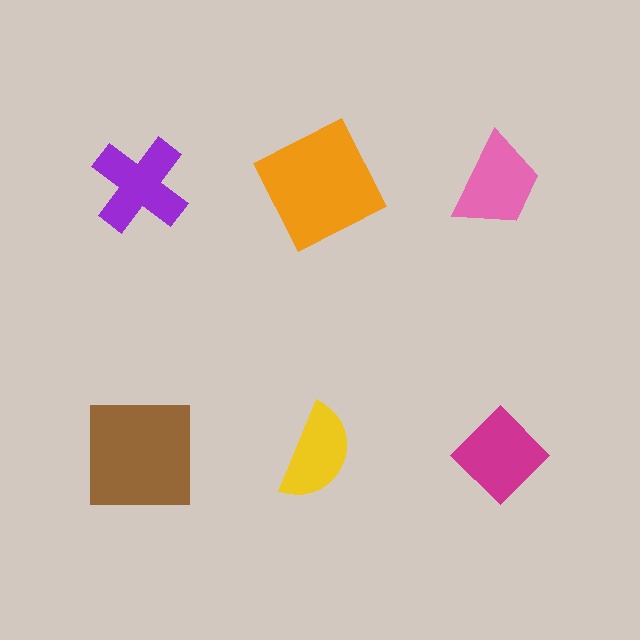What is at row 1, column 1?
A purple cross.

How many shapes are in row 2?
3 shapes.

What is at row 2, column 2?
A yellow semicircle.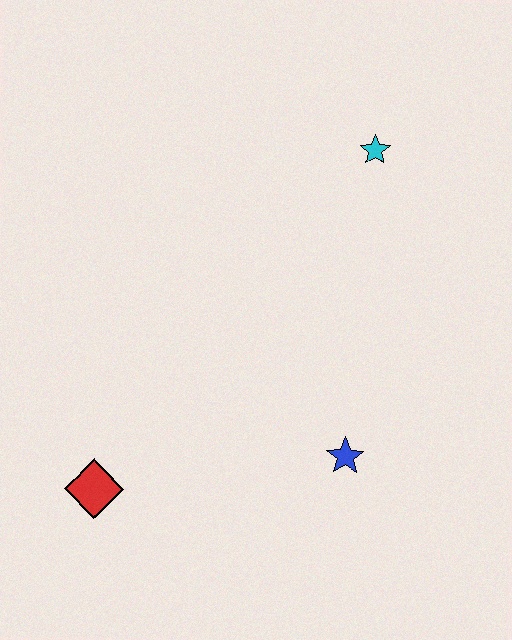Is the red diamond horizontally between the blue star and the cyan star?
No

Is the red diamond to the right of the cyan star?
No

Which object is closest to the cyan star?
The blue star is closest to the cyan star.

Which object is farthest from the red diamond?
The cyan star is farthest from the red diamond.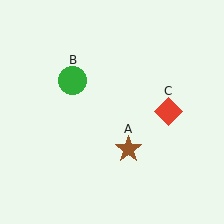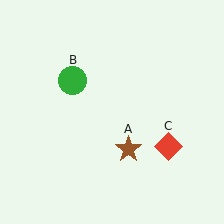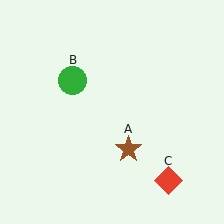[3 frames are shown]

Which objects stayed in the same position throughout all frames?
Brown star (object A) and green circle (object B) remained stationary.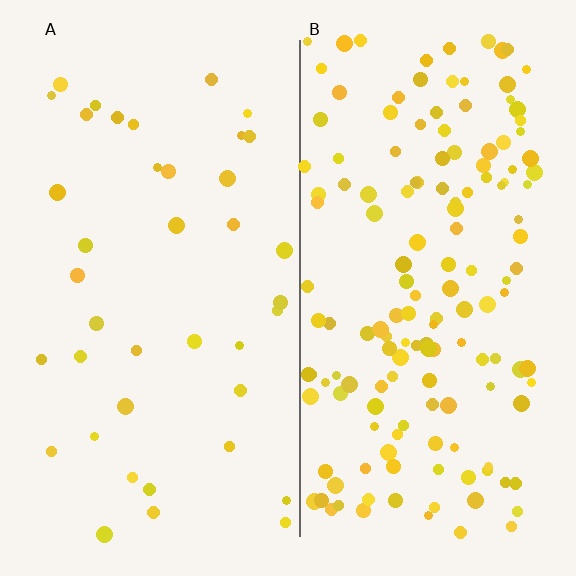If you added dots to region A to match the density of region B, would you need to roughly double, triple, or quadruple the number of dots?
Approximately quadruple.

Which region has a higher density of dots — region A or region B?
B (the right).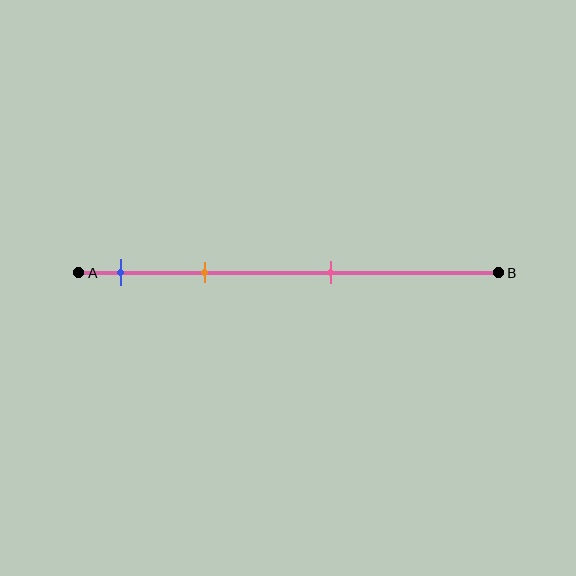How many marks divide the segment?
There are 3 marks dividing the segment.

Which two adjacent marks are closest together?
The blue and orange marks are the closest adjacent pair.